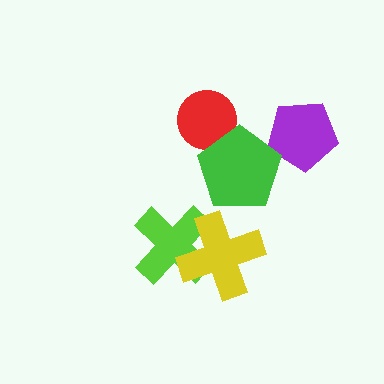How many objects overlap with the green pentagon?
2 objects overlap with the green pentagon.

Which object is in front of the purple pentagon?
The green pentagon is in front of the purple pentagon.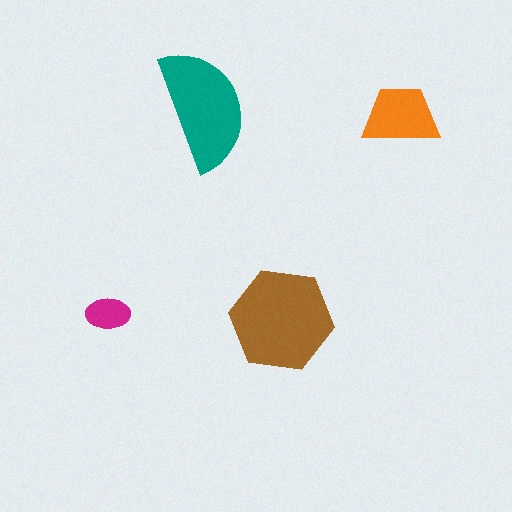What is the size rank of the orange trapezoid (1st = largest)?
3rd.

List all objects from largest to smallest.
The brown hexagon, the teal semicircle, the orange trapezoid, the magenta ellipse.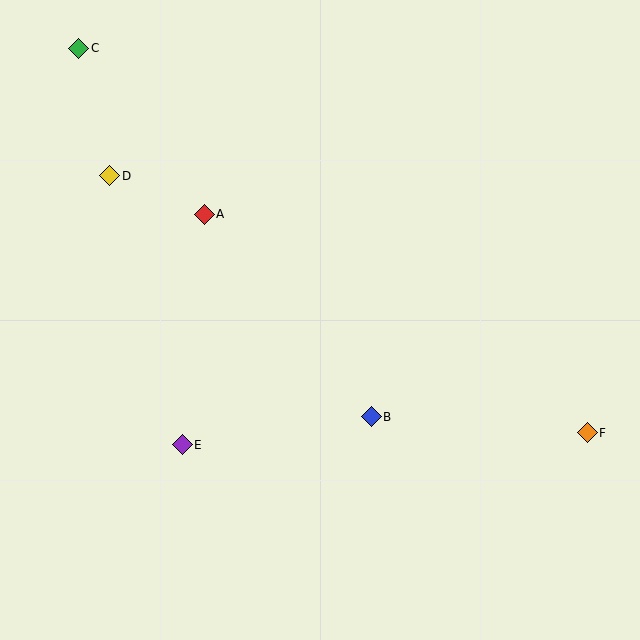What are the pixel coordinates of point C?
Point C is at (79, 48).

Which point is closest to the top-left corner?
Point C is closest to the top-left corner.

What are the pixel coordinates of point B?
Point B is at (371, 417).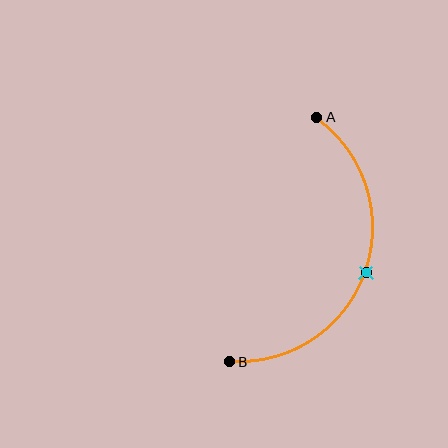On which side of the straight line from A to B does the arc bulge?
The arc bulges to the right of the straight line connecting A and B.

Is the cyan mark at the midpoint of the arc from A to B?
Yes. The cyan mark lies on the arc at equal arc-length from both A and B — it is the arc midpoint.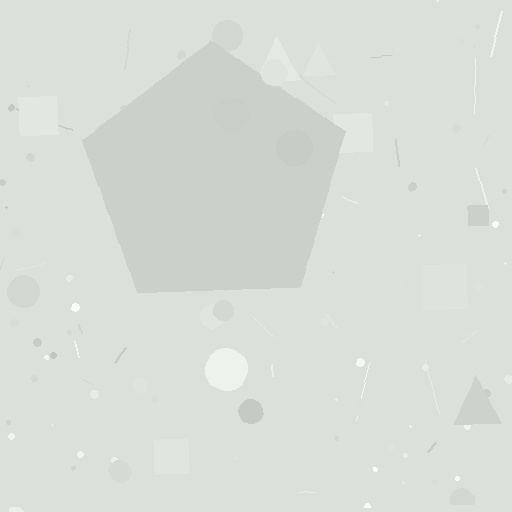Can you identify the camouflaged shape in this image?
The camouflaged shape is a pentagon.